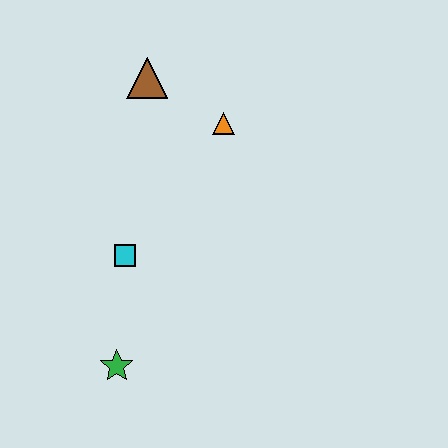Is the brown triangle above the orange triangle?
Yes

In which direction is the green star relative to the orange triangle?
The green star is below the orange triangle.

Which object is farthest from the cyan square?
The brown triangle is farthest from the cyan square.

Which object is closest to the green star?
The cyan square is closest to the green star.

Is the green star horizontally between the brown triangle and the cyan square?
No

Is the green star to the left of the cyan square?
Yes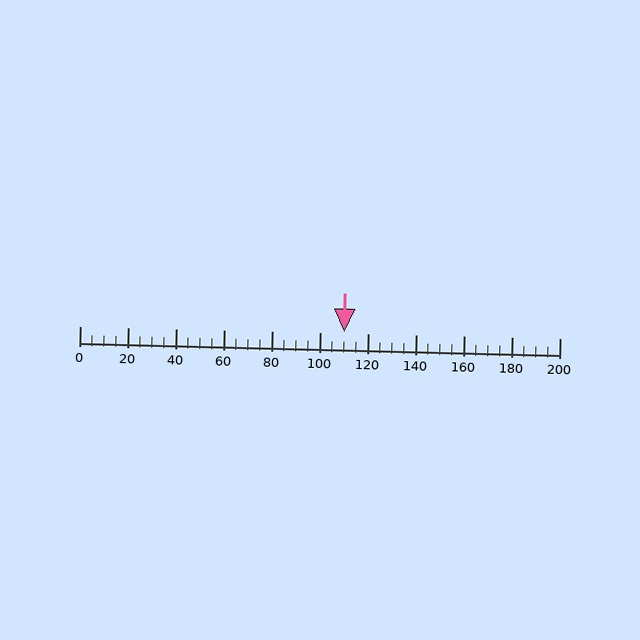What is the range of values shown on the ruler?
The ruler shows values from 0 to 200.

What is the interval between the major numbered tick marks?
The major tick marks are spaced 20 units apart.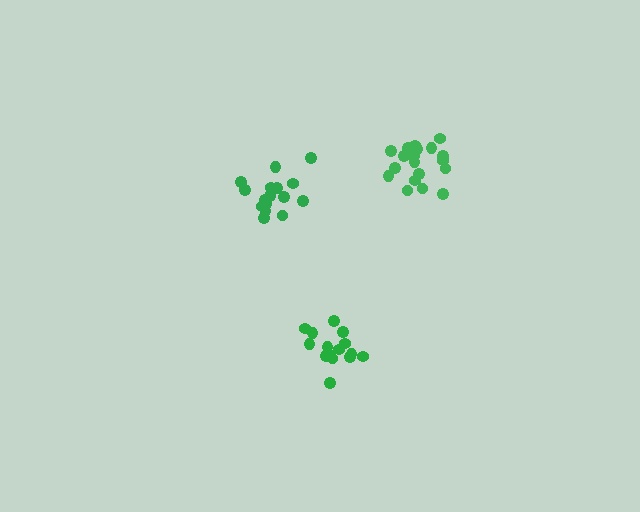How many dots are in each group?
Group 1: 15 dots, Group 2: 16 dots, Group 3: 19 dots (50 total).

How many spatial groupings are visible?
There are 3 spatial groupings.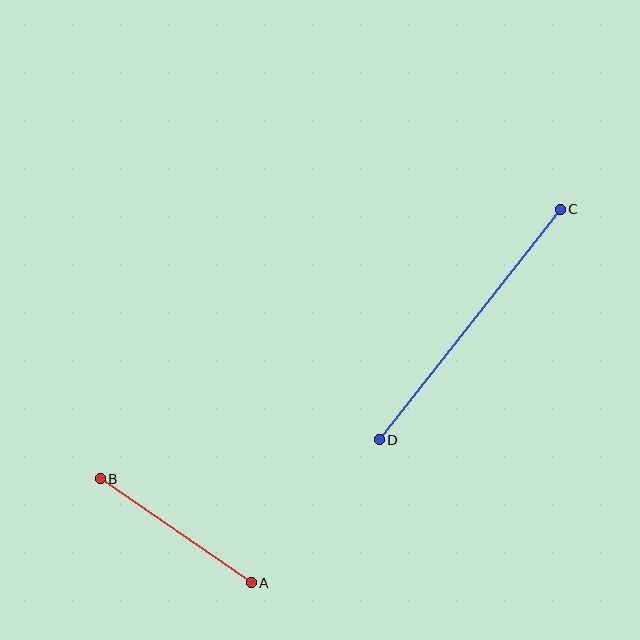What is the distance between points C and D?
The distance is approximately 293 pixels.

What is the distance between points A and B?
The distance is approximately 184 pixels.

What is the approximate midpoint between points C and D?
The midpoint is at approximately (470, 324) pixels.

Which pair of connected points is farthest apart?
Points C and D are farthest apart.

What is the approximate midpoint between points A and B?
The midpoint is at approximately (176, 531) pixels.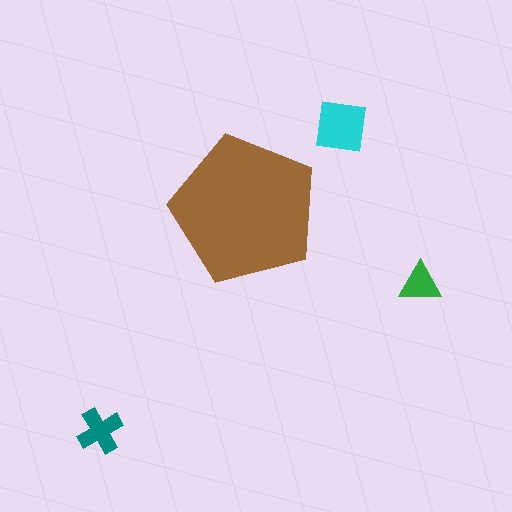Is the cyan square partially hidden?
No, the cyan square is fully visible.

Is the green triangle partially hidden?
No, the green triangle is fully visible.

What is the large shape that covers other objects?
A brown pentagon.